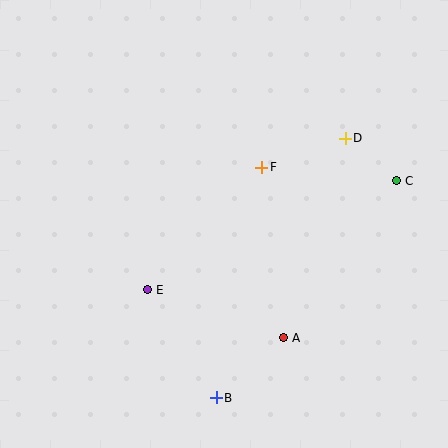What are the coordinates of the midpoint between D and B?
The midpoint between D and B is at (281, 268).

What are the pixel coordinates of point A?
Point A is at (284, 338).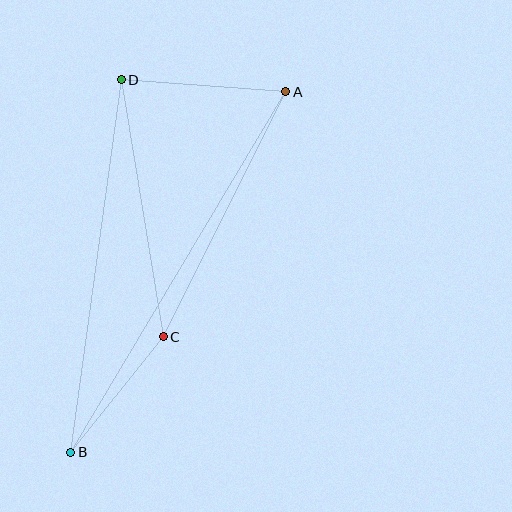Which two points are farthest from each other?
Points A and B are farthest from each other.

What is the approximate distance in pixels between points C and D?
The distance between C and D is approximately 260 pixels.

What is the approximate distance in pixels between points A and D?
The distance between A and D is approximately 165 pixels.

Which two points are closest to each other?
Points B and C are closest to each other.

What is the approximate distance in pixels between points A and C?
The distance between A and C is approximately 274 pixels.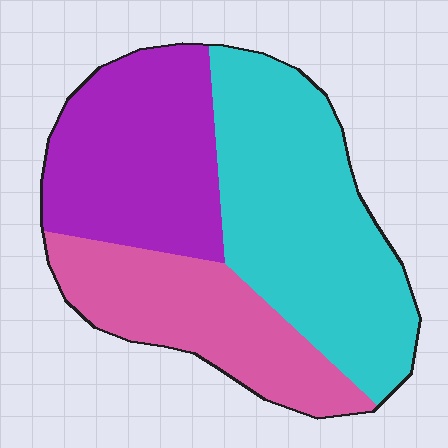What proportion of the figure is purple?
Purple takes up about one third (1/3) of the figure.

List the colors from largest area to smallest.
From largest to smallest: cyan, purple, pink.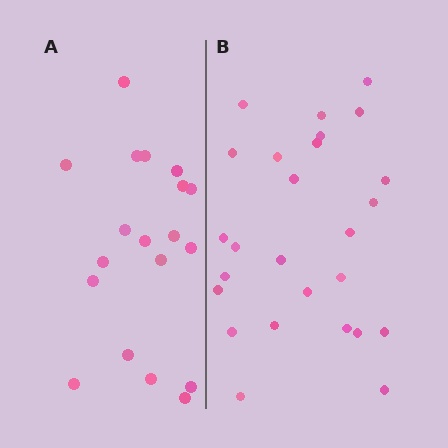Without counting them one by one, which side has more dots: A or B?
Region B (the right region) has more dots.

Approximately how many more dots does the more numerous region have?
Region B has roughly 8 or so more dots than region A.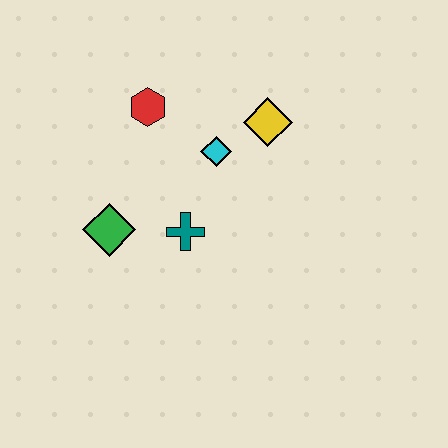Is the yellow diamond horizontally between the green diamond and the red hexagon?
No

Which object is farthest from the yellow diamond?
The green diamond is farthest from the yellow diamond.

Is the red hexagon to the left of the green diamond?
No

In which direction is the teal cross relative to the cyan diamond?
The teal cross is below the cyan diamond.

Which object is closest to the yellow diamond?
The cyan diamond is closest to the yellow diamond.